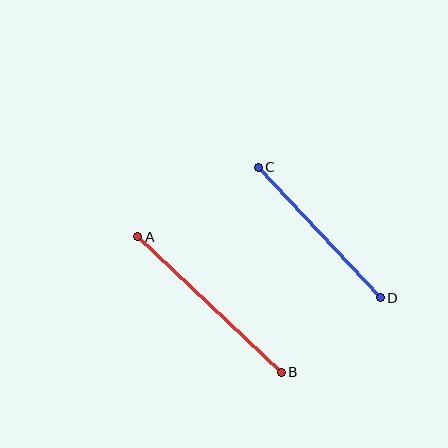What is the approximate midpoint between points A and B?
The midpoint is at approximately (209, 305) pixels.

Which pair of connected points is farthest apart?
Points A and B are farthest apart.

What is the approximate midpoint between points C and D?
The midpoint is at approximately (319, 232) pixels.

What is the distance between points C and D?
The distance is approximately 179 pixels.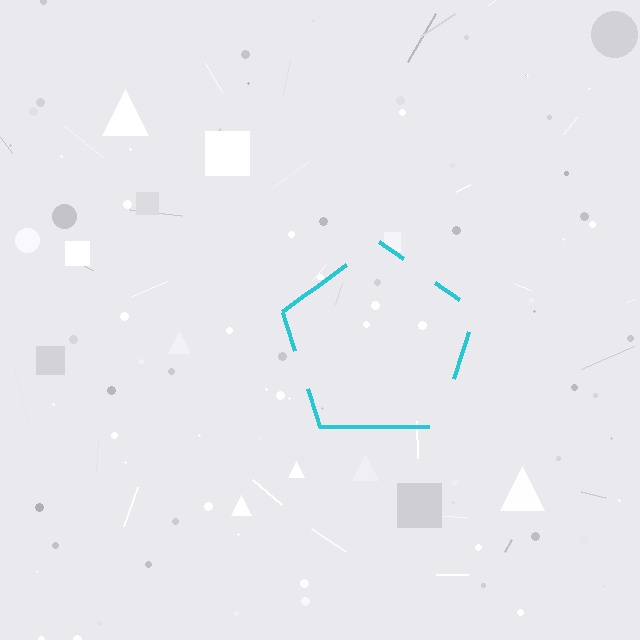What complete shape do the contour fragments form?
The contour fragments form a pentagon.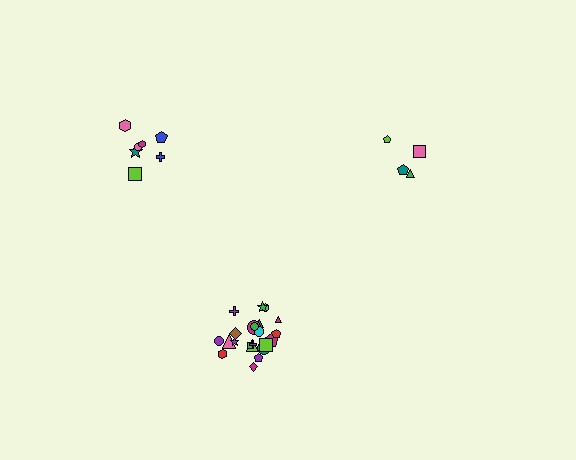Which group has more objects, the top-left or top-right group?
The top-left group.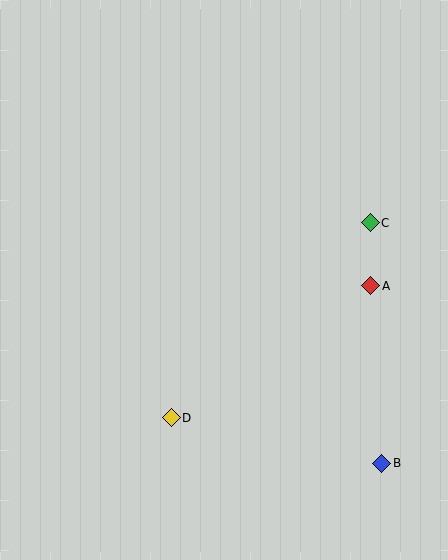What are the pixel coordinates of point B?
Point B is at (382, 463).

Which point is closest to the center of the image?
Point A at (371, 286) is closest to the center.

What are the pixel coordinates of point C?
Point C is at (370, 223).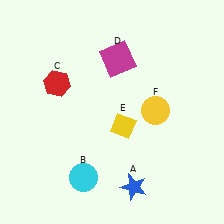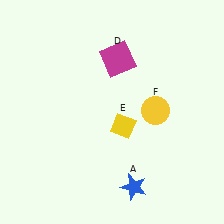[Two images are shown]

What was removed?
The red hexagon (C), the cyan circle (B) were removed in Image 2.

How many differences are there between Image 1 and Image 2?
There are 2 differences between the two images.